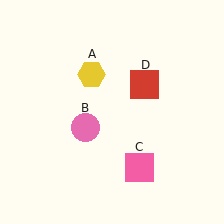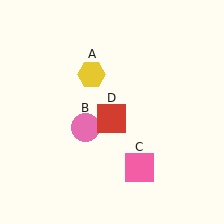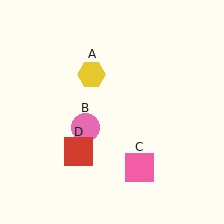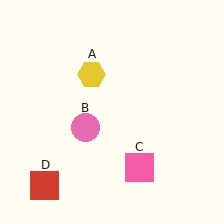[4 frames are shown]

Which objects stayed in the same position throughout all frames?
Yellow hexagon (object A) and pink circle (object B) and pink square (object C) remained stationary.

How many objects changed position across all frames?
1 object changed position: red square (object D).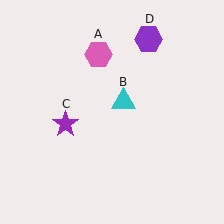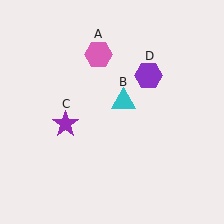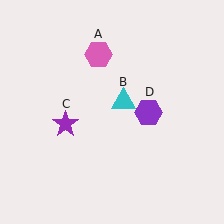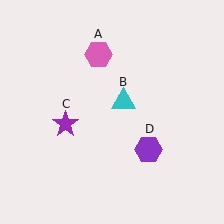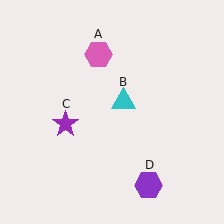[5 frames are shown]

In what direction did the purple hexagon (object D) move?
The purple hexagon (object D) moved down.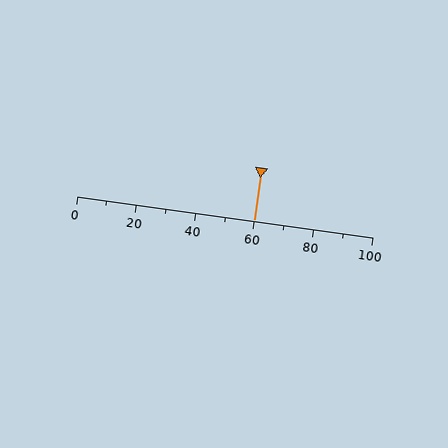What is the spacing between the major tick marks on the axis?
The major ticks are spaced 20 apart.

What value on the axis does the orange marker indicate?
The marker indicates approximately 60.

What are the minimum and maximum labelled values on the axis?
The axis runs from 0 to 100.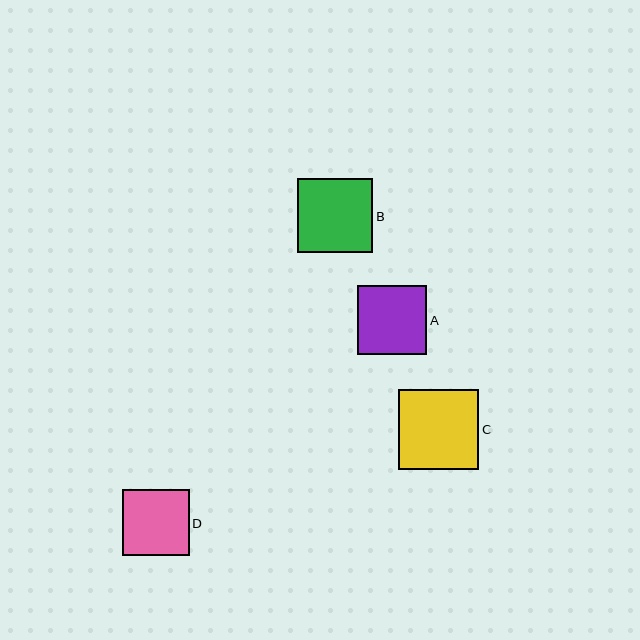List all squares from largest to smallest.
From largest to smallest: C, B, A, D.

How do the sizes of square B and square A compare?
Square B and square A are approximately the same size.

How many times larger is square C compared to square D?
Square C is approximately 1.2 times the size of square D.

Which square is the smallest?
Square D is the smallest with a size of approximately 67 pixels.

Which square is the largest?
Square C is the largest with a size of approximately 81 pixels.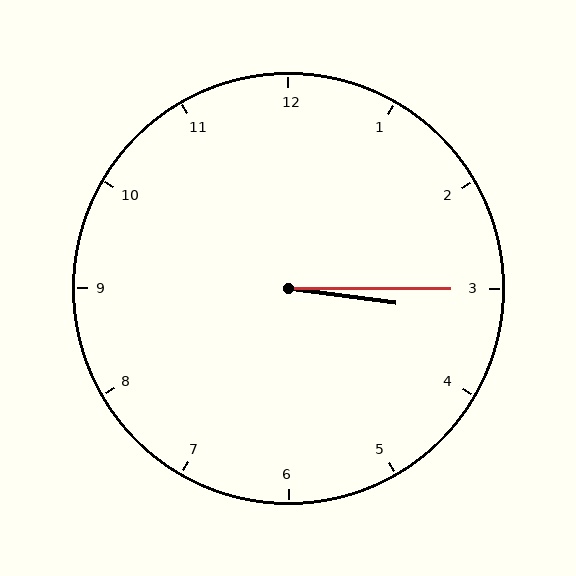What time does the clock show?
3:15.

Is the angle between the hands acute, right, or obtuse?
It is acute.